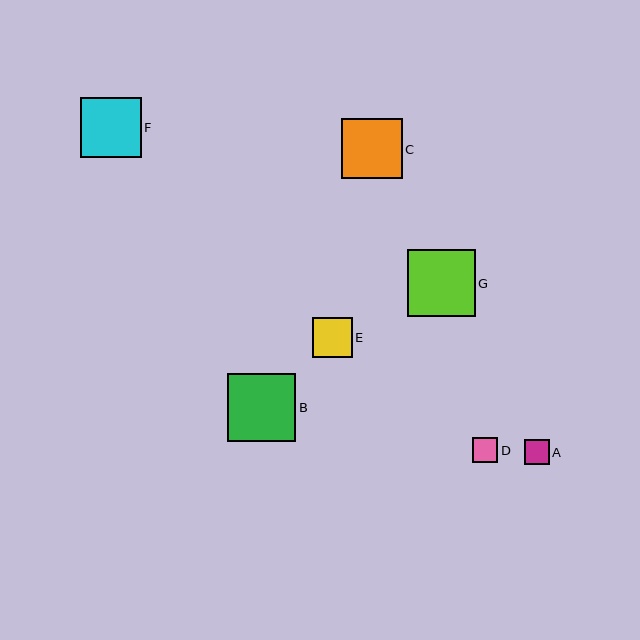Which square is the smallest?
Square A is the smallest with a size of approximately 25 pixels.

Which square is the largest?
Square B is the largest with a size of approximately 68 pixels.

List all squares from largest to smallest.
From largest to smallest: B, G, C, F, E, D, A.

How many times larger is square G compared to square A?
Square G is approximately 2.8 times the size of square A.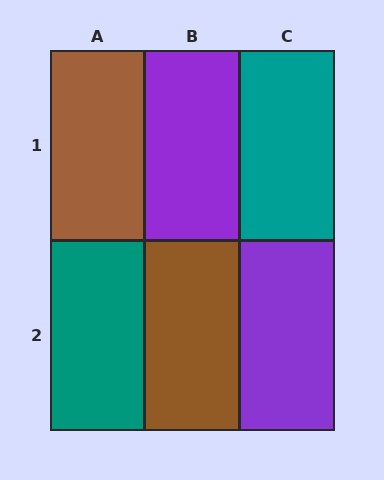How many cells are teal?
2 cells are teal.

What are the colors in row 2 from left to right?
Teal, brown, purple.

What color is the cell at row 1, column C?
Teal.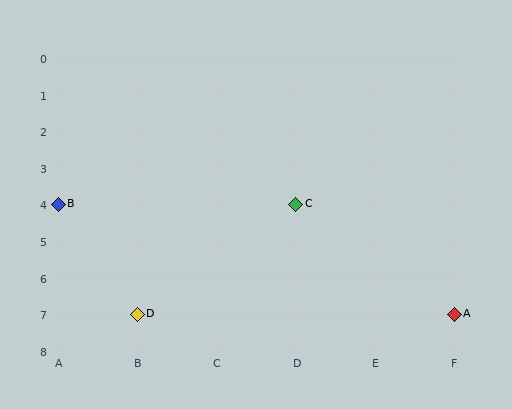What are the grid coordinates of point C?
Point C is at grid coordinates (D, 4).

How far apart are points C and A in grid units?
Points C and A are 2 columns and 3 rows apart (about 3.6 grid units diagonally).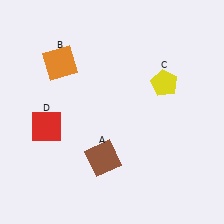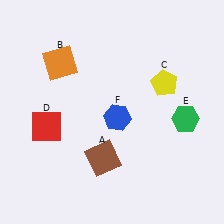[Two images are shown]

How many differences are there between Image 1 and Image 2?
There are 2 differences between the two images.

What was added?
A green hexagon (E), a blue hexagon (F) were added in Image 2.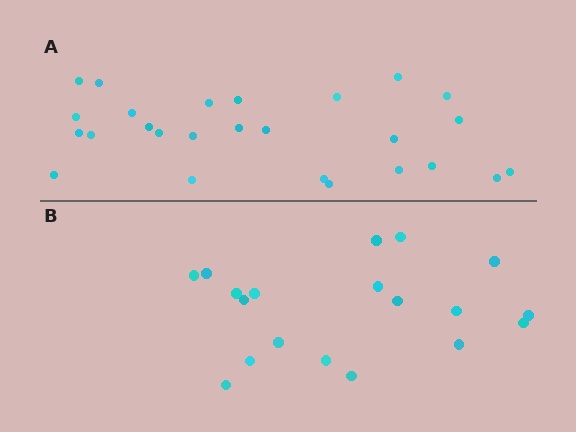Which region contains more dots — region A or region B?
Region A (the top region) has more dots.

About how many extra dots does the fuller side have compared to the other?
Region A has roughly 8 or so more dots than region B.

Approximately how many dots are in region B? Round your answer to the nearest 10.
About 20 dots. (The exact count is 19, which rounds to 20.)